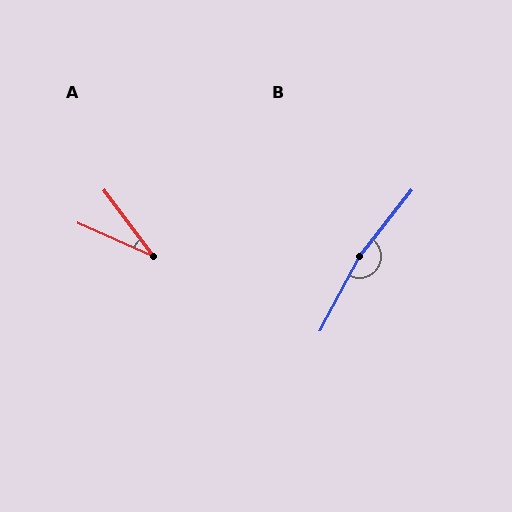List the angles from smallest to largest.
A (30°), B (170°).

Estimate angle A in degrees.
Approximately 30 degrees.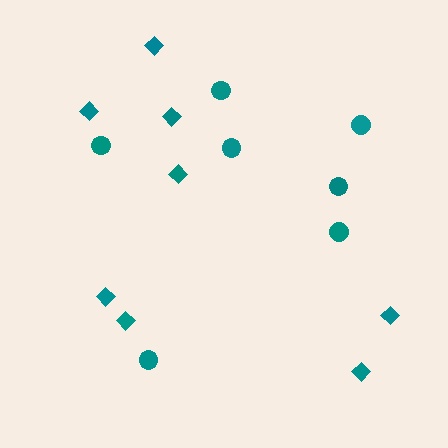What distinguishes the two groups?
There are 2 groups: one group of diamonds (8) and one group of circles (7).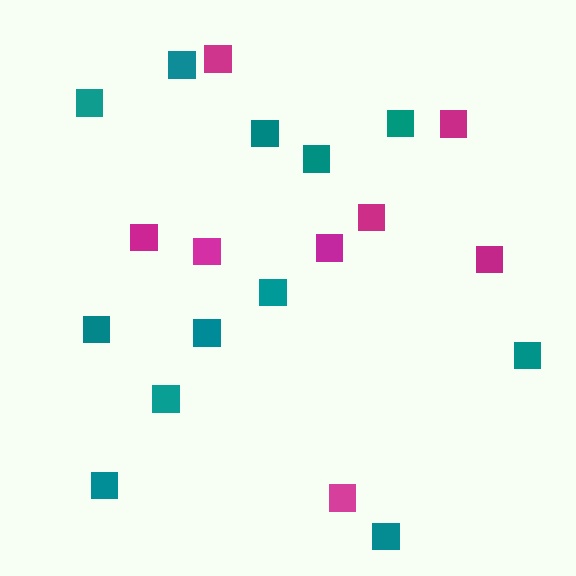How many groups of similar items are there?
There are 2 groups: one group of magenta squares (8) and one group of teal squares (12).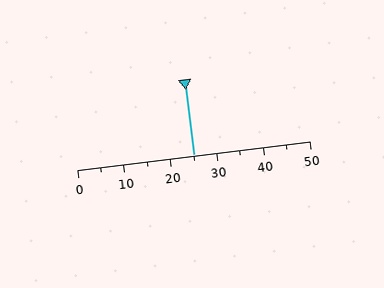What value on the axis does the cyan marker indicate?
The marker indicates approximately 25.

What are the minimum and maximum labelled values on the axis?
The axis runs from 0 to 50.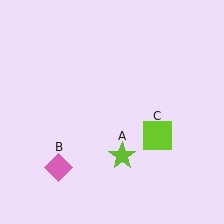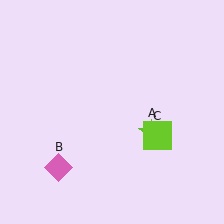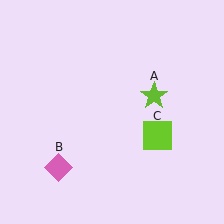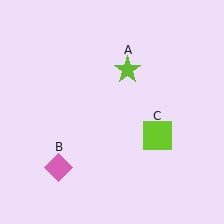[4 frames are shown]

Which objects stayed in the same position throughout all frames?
Pink diamond (object B) and lime square (object C) remained stationary.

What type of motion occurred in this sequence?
The lime star (object A) rotated counterclockwise around the center of the scene.